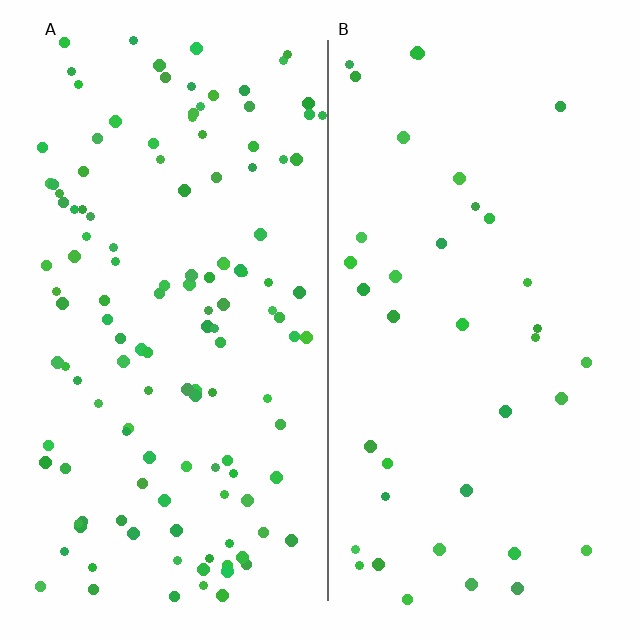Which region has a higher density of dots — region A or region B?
A (the left).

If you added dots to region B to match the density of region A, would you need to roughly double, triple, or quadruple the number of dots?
Approximately triple.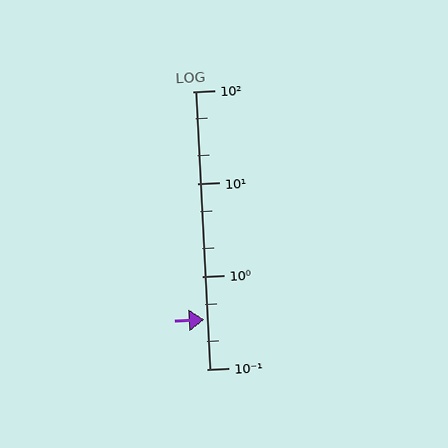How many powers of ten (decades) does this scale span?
The scale spans 3 decades, from 0.1 to 100.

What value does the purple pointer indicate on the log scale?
The pointer indicates approximately 0.34.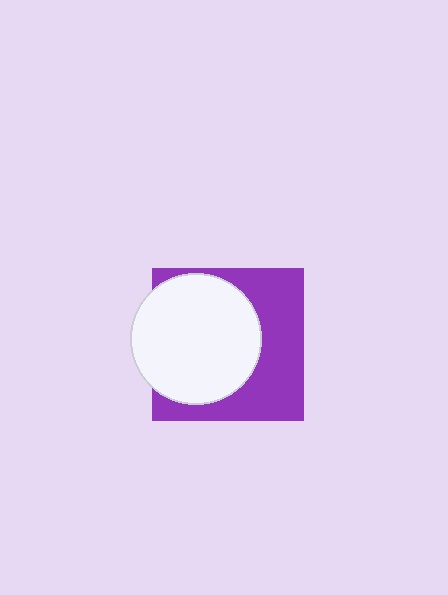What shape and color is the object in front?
The object in front is a white circle.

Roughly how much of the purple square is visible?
About half of it is visible (roughly 48%).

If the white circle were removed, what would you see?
You would see the complete purple square.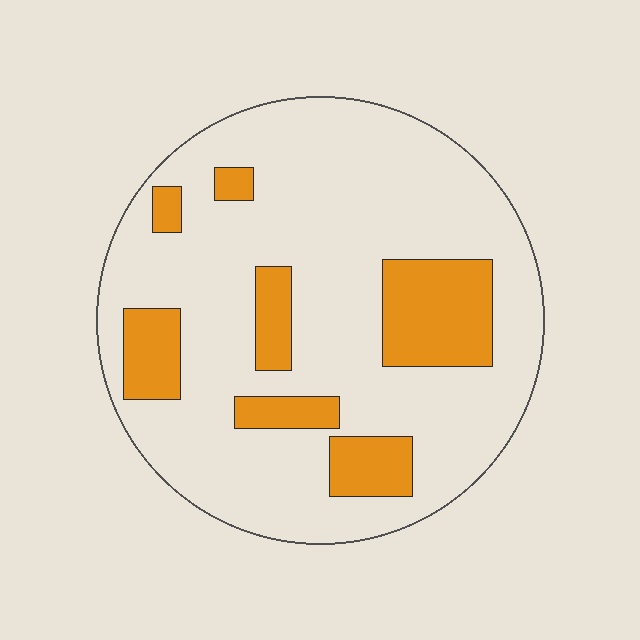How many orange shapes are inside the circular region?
7.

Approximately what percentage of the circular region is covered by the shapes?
Approximately 20%.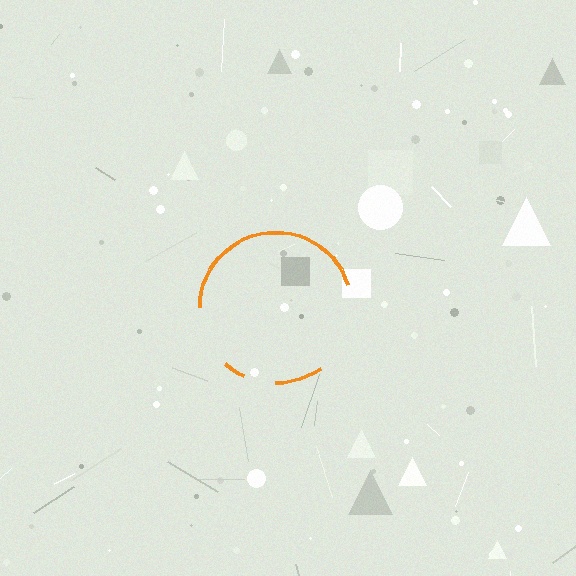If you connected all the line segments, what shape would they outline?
They would outline a circle.